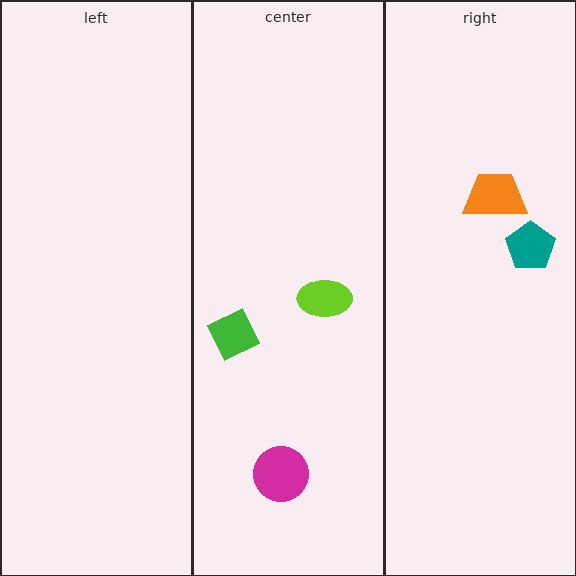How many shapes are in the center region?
3.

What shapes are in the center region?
The magenta circle, the lime ellipse, the green diamond.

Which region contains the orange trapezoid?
The right region.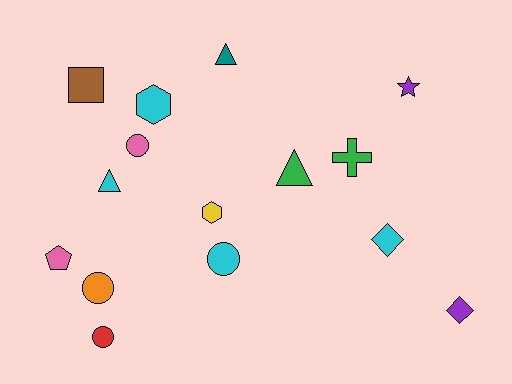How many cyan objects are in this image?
There are 4 cyan objects.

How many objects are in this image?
There are 15 objects.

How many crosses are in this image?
There is 1 cross.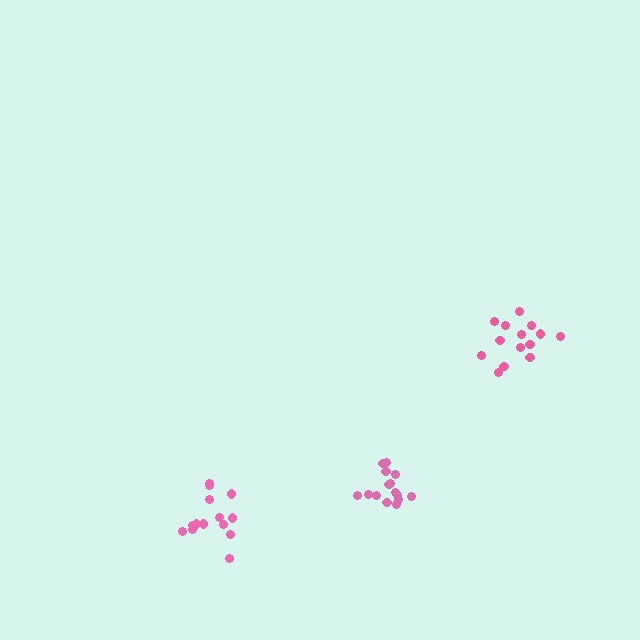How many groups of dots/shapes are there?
There are 3 groups.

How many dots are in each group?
Group 1: 15 dots, Group 2: 14 dots, Group 3: 14 dots (43 total).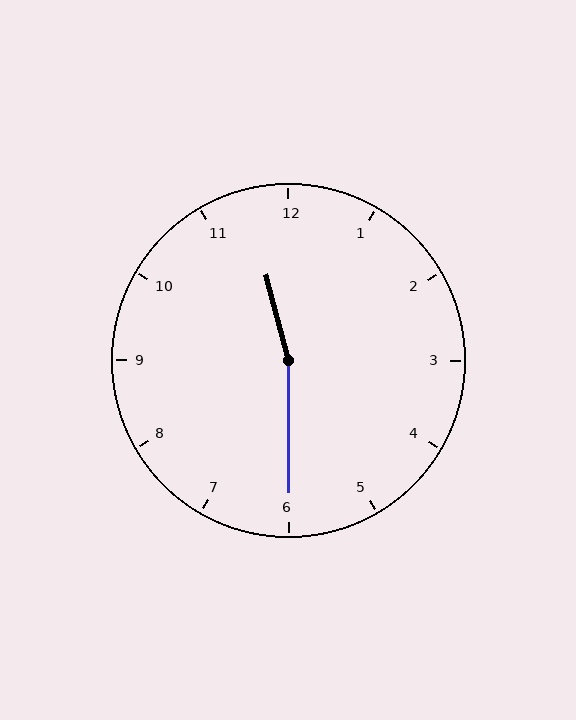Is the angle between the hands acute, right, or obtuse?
It is obtuse.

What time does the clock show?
11:30.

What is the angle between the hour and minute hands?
Approximately 165 degrees.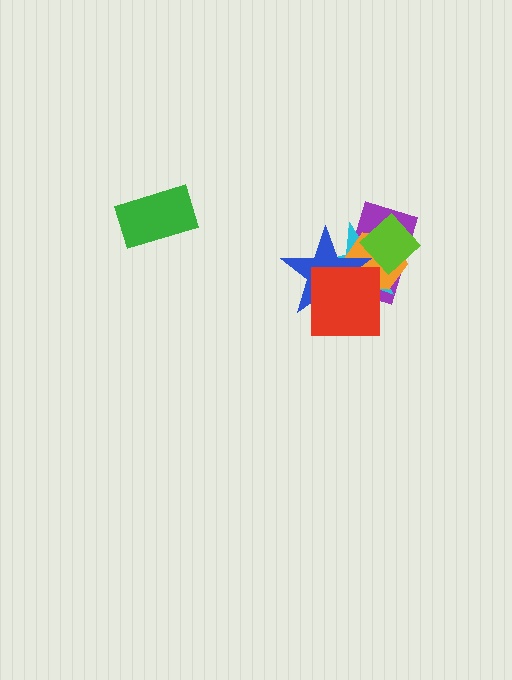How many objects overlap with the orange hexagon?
5 objects overlap with the orange hexagon.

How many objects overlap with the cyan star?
5 objects overlap with the cyan star.